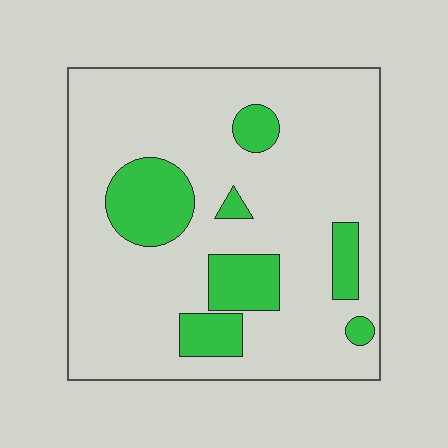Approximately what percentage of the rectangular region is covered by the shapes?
Approximately 20%.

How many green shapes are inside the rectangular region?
7.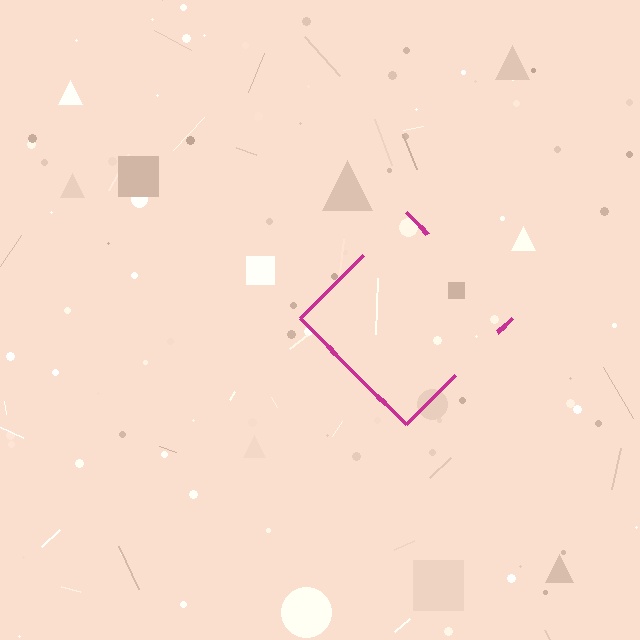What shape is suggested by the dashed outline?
The dashed outline suggests a diamond.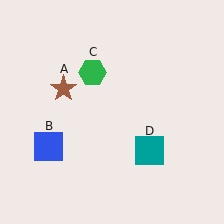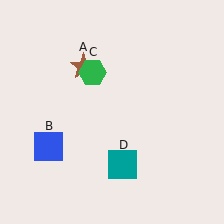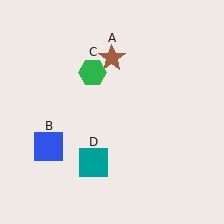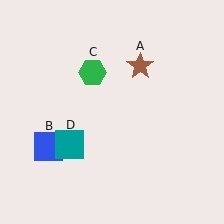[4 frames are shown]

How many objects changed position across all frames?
2 objects changed position: brown star (object A), teal square (object D).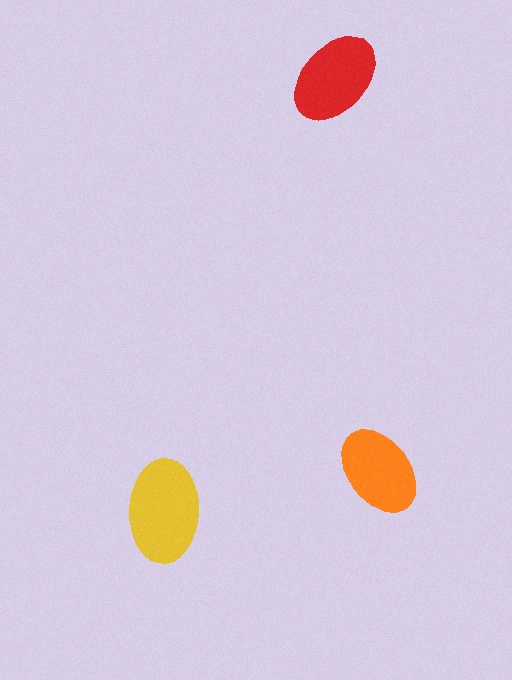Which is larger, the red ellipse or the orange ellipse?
The red one.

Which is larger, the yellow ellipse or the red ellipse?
The yellow one.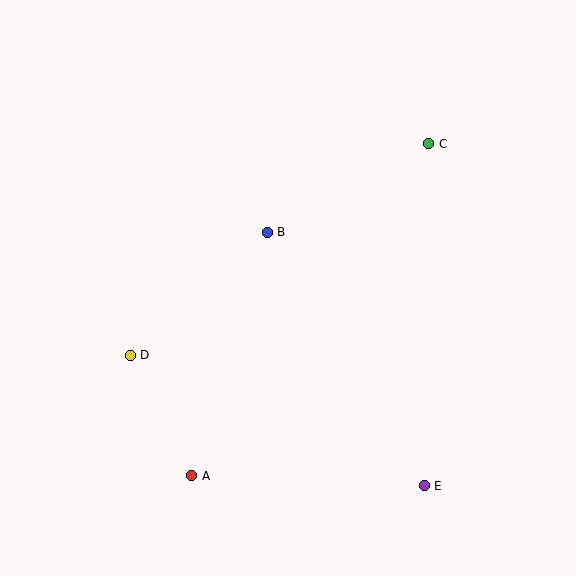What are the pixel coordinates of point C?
Point C is at (429, 144).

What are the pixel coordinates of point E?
Point E is at (424, 486).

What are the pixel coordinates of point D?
Point D is at (130, 355).